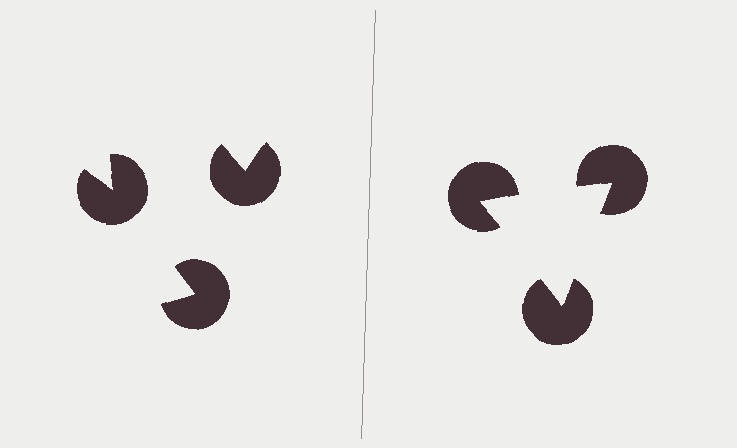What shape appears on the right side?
An illusory triangle.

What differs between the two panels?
The pac-man discs are positioned identically on both sides; only the wedge orientations differ. On the right they align to a triangle; on the left they are misaligned.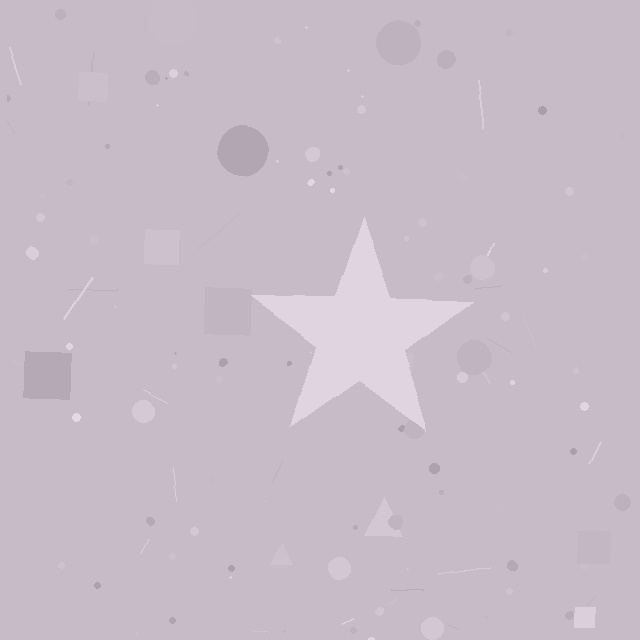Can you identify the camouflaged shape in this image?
The camouflaged shape is a star.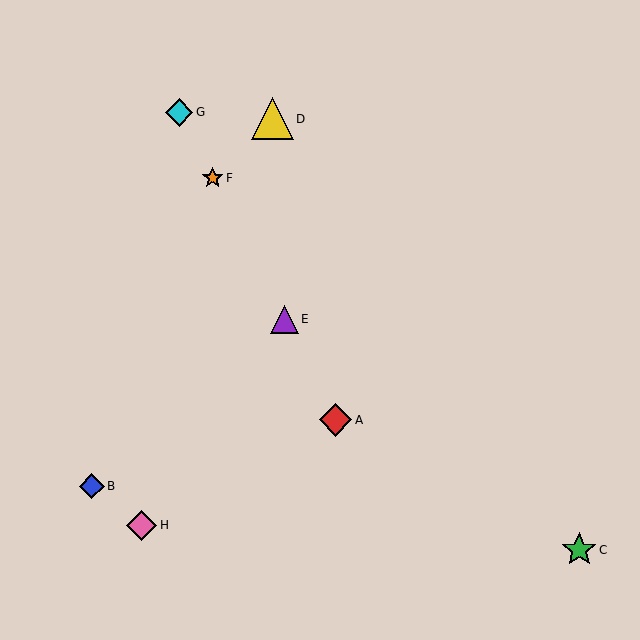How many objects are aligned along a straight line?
4 objects (A, E, F, G) are aligned along a straight line.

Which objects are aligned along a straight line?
Objects A, E, F, G are aligned along a straight line.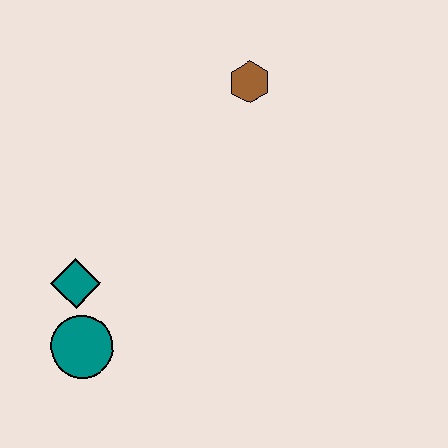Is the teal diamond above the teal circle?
Yes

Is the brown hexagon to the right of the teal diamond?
Yes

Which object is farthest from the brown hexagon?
The teal circle is farthest from the brown hexagon.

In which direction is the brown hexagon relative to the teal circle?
The brown hexagon is above the teal circle.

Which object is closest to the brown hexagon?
The teal diamond is closest to the brown hexagon.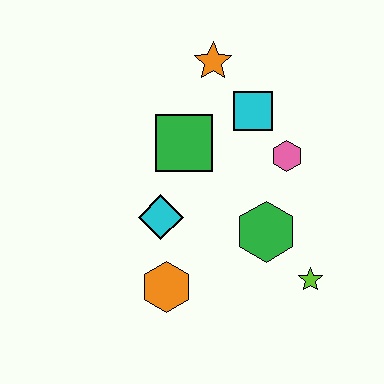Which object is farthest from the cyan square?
The orange hexagon is farthest from the cyan square.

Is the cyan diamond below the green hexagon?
No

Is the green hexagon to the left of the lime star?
Yes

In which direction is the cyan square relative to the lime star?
The cyan square is above the lime star.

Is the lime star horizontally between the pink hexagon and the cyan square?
No